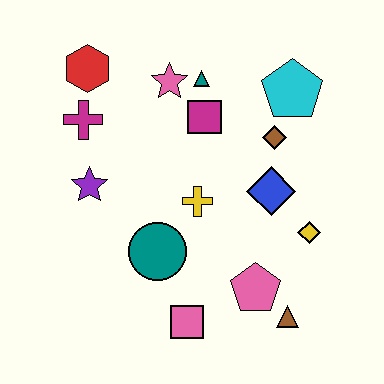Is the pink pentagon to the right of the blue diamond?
No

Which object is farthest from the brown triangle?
The red hexagon is farthest from the brown triangle.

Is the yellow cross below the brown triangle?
No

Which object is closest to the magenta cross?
The red hexagon is closest to the magenta cross.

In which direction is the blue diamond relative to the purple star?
The blue diamond is to the right of the purple star.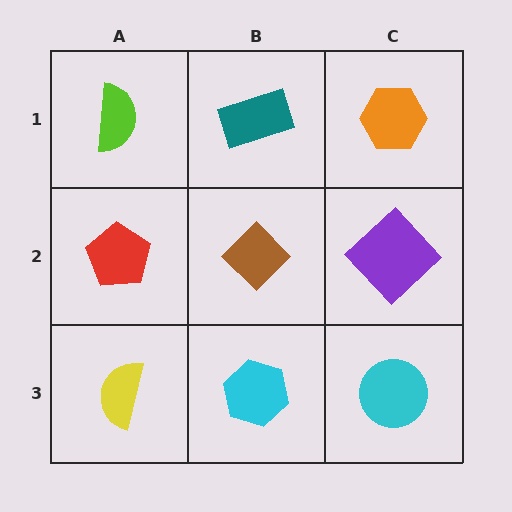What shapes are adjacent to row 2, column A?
A lime semicircle (row 1, column A), a yellow semicircle (row 3, column A), a brown diamond (row 2, column B).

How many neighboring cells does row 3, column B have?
3.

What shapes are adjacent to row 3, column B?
A brown diamond (row 2, column B), a yellow semicircle (row 3, column A), a cyan circle (row 3, column C).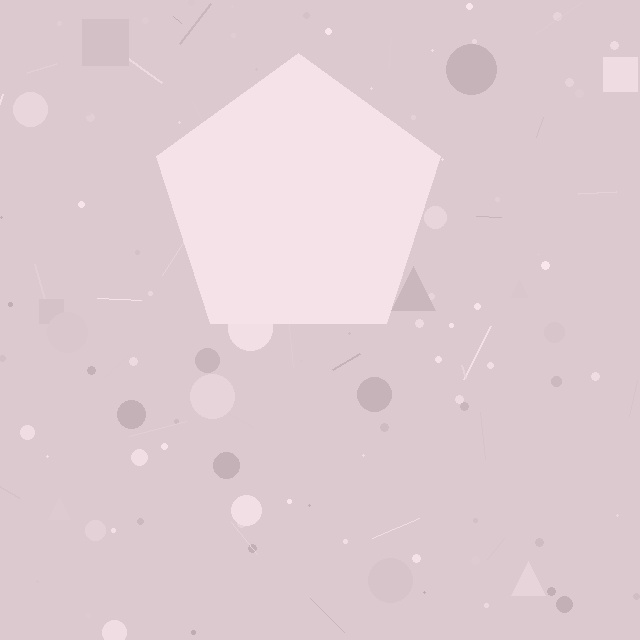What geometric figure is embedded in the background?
A pentagon is embedded in the background.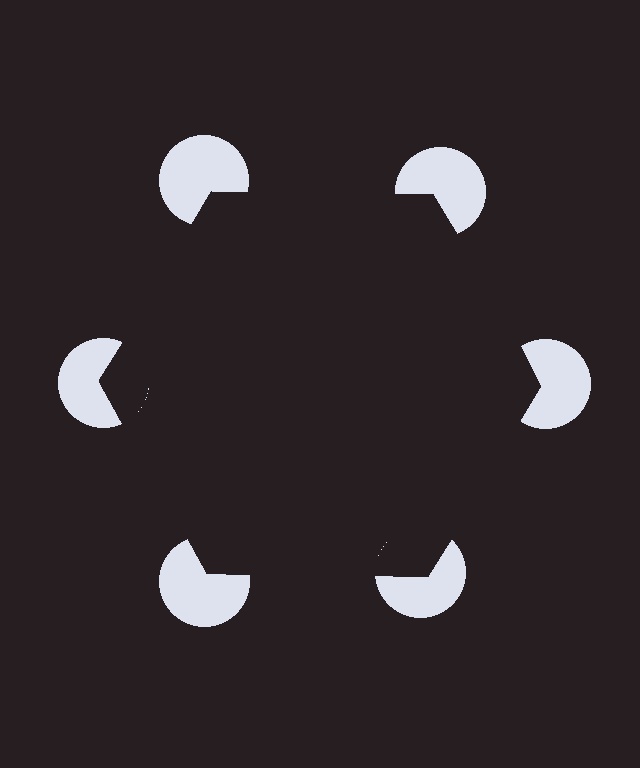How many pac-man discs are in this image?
There are 6 — one at each vertex of the illusory hexagon.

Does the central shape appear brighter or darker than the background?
It typically appears slightly darker than the background, even though no actual brightness change is drawn.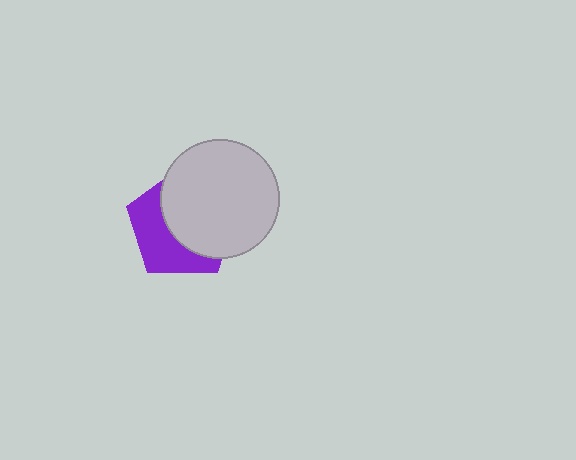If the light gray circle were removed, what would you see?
You would see the complete purple pentagon.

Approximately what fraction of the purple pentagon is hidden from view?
Roughly 57% of the purple pentagon is hidden behind the light gray circle.